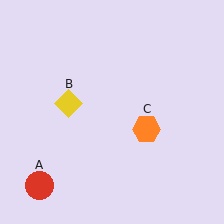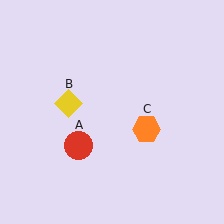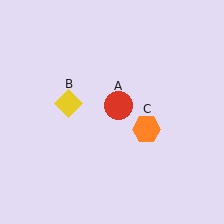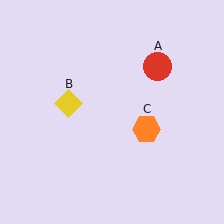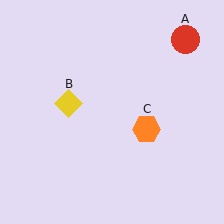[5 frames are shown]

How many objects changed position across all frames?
1 object changed position: red circle (object A).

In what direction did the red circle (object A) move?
The red circle (object A) moved up and to the right.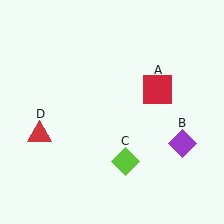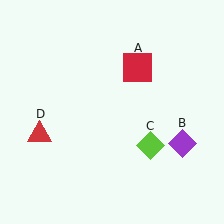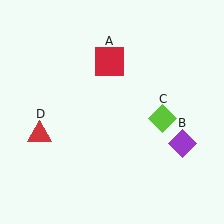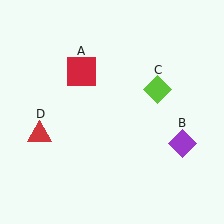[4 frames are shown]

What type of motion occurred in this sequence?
The red square (object A), lime diamond (object C) rotated counterclockwise around the center of the scene.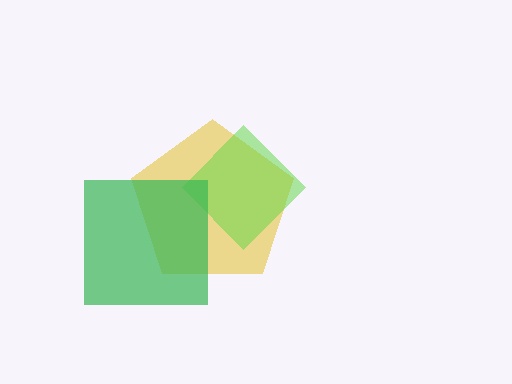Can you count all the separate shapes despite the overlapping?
Yes, there are 3 separate shapes.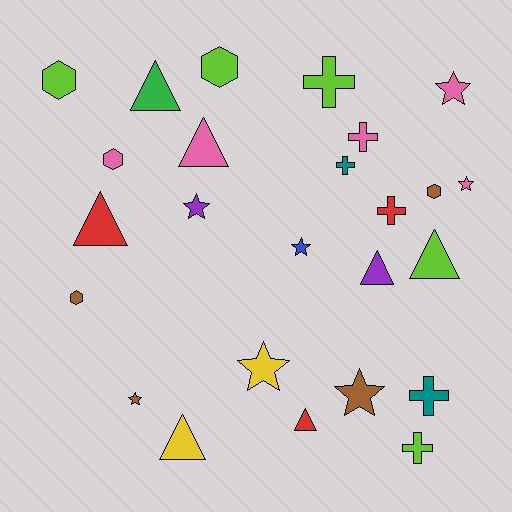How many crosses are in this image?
There are 6 crosses.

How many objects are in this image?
There are 25 objects.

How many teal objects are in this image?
There are 2 teal objects.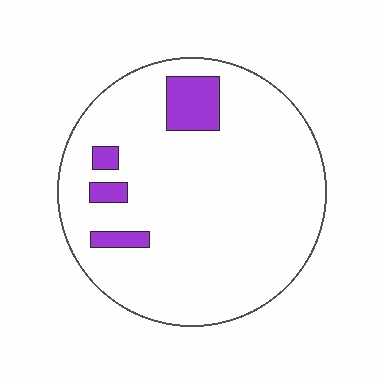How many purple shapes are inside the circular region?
4.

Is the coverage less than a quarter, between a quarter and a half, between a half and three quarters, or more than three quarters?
Less than a quarter.